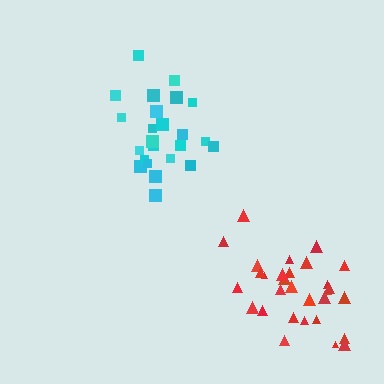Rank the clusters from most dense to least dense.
cyan, red.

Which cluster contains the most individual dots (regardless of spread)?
Red (30).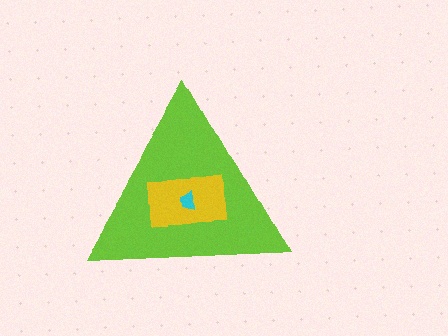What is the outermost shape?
The lime triangle.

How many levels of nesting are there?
3.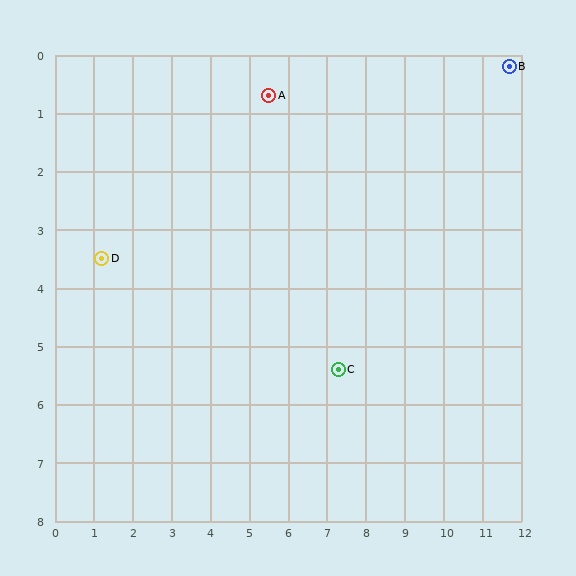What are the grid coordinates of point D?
Point D is at approximately (1.2, 3.5).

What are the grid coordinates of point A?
Point A is at approximately (5.5, 0.7).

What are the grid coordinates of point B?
Point B is at approximately (11.7, 0.2).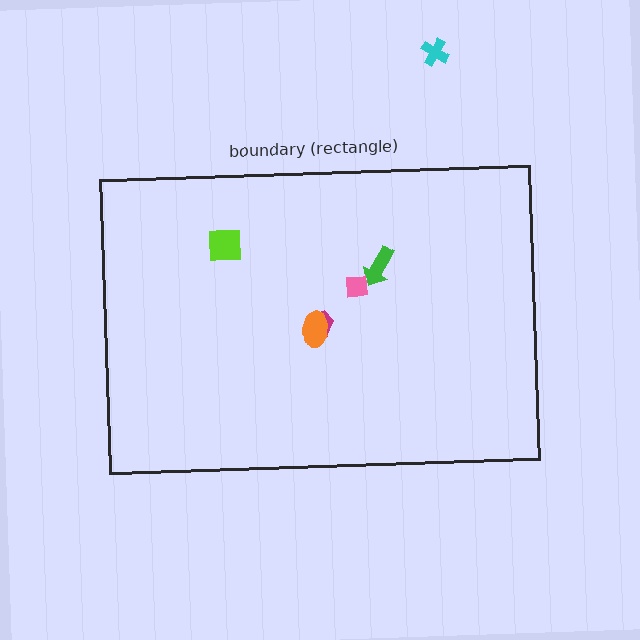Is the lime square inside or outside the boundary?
Inside.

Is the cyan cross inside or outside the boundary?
Outside.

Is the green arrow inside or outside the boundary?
Inside.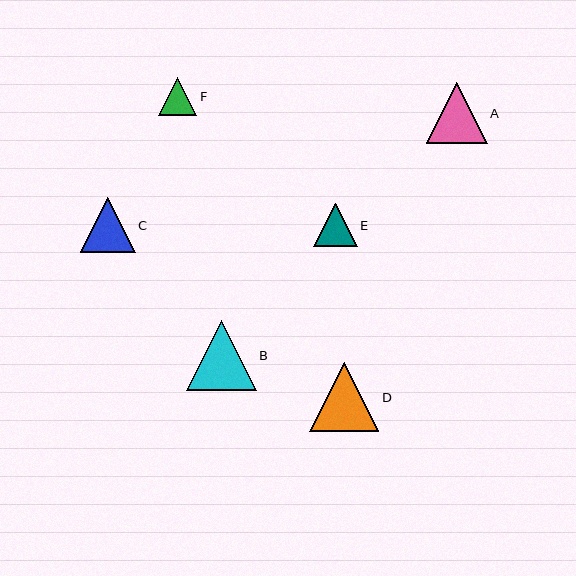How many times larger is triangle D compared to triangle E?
Triangle D is approximately 1.6 times the size of triangle E.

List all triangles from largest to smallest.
From largest to smallest: B, D, A, C, E, F.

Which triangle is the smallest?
Triangle F is the smallest with a size of approximately 38 pixels.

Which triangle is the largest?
Triangle B is the largest with a size of approximately 70 pixels.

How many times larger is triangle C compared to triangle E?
Triangle C is approximately 1.3 times the size of triangle E.